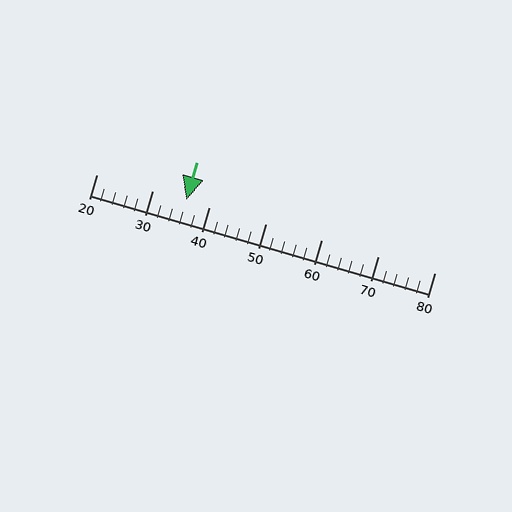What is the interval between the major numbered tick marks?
The major tick marks are spaced 10 units apart.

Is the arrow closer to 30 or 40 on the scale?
The arrow is closer to 40.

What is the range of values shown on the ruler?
The ruler shows values from 20 to 80.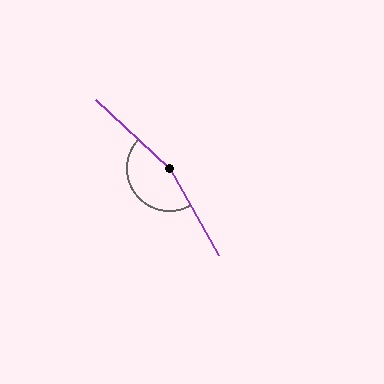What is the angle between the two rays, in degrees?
Approximately 162 degrees.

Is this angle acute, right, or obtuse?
It is obtuse.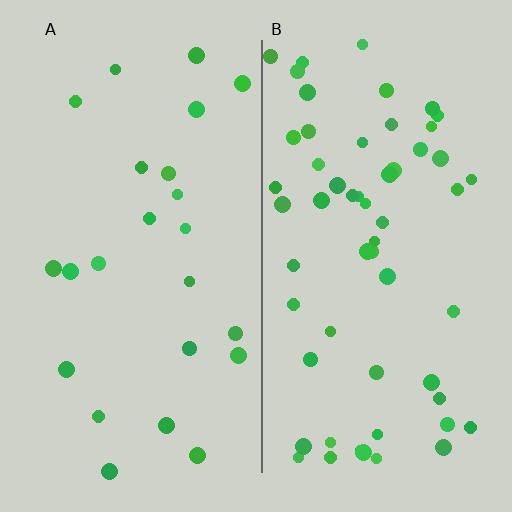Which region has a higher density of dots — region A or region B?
B (the right).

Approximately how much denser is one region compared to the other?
Approximately 2.4× — region B over region A.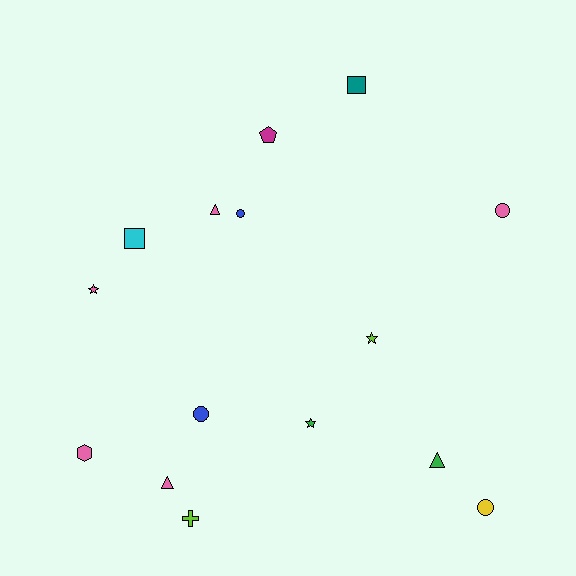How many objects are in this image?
There are 15 objects.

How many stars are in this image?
There are 3 stars.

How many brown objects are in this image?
There are no brown objects.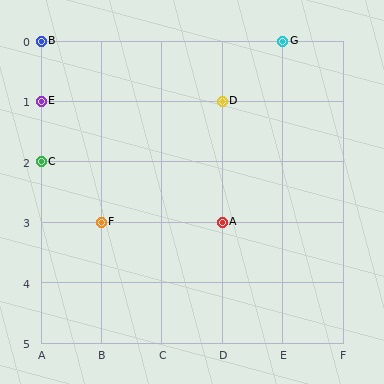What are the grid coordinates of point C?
Point C is at grid coordinates (A, 2).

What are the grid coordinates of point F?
Point F is at grid coordinates (B, 3).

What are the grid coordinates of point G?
Point G is at grid coordinates (E, 0).